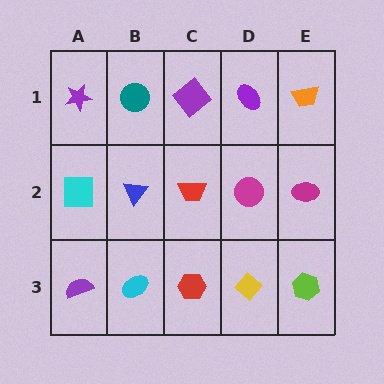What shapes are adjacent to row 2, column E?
An orange trapezoid (row 1, column E), a lime hexagon (row 3, column E), a magenta circle (row 2, column D).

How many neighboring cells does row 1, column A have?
2.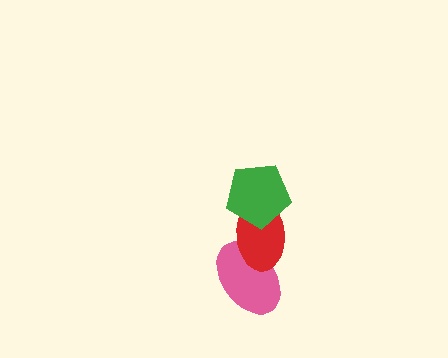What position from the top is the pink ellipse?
The pink ellipse is 3rd from the top.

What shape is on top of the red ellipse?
The green pentagon is on top of the red ellipse.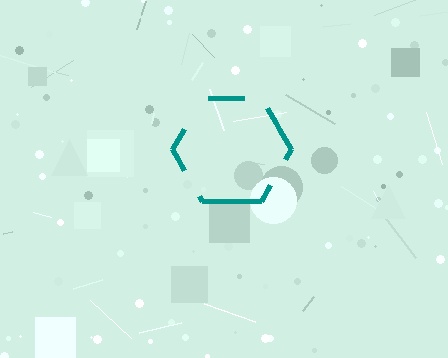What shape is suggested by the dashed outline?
The dashed outline suggests a hexagon.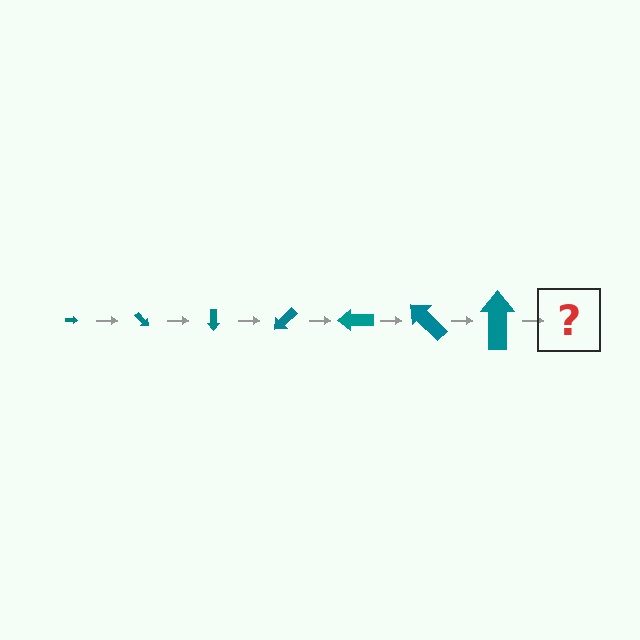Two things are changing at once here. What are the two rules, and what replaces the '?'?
The two rules are that the arrow grows larger each step and it rotates 45 degrees each step. The '?' should be an arrow, larger than the previous one and rotated 315 degrees from the start.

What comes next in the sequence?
The next element should be an arrow, larger than the previous one and rotated 315 degrees from the start.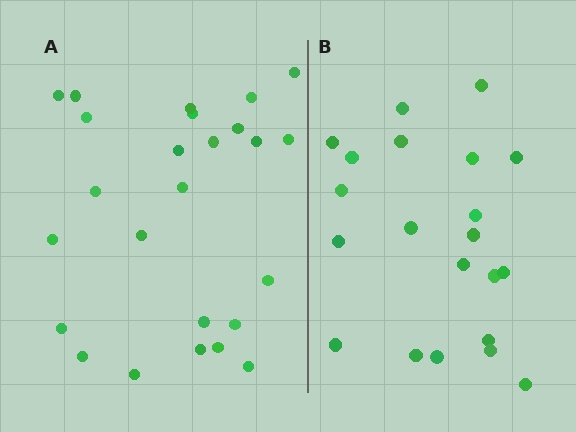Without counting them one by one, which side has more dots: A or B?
Region A (the left region) has more dots.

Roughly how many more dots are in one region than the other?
Region A has about 4 more dots than region B.